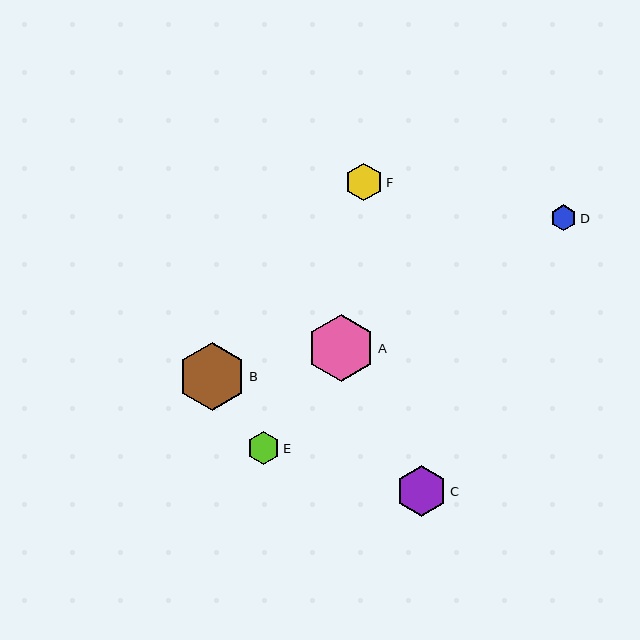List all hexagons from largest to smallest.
From largest to smallest: B, A, C, F, E, D.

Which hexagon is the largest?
Hexagon B is the largest with a size of approximately 68 pixels.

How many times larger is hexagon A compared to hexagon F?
Hexagon A is approximately 1.8 times the size of hexagon F.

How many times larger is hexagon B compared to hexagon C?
Hexagon B is approximately 1.3 times the size of hexagon C.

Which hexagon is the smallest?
Hexagon D is the smallest with a size of approximately 26 pixels.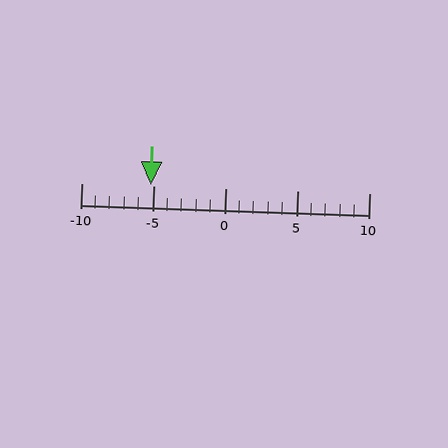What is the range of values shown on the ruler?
The ruler shows values from -10 to 10.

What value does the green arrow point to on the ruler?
The green arrow points to approximately -5.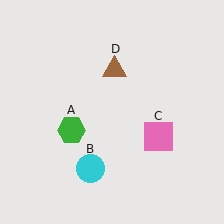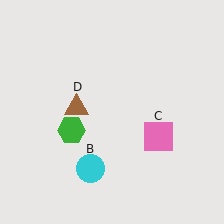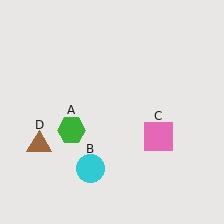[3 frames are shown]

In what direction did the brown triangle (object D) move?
The brown triangle (object D) moved down and to the left.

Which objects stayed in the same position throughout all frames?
Green hexagon (object A) and cyan circle (object B) and pink square (object C) remained stationary.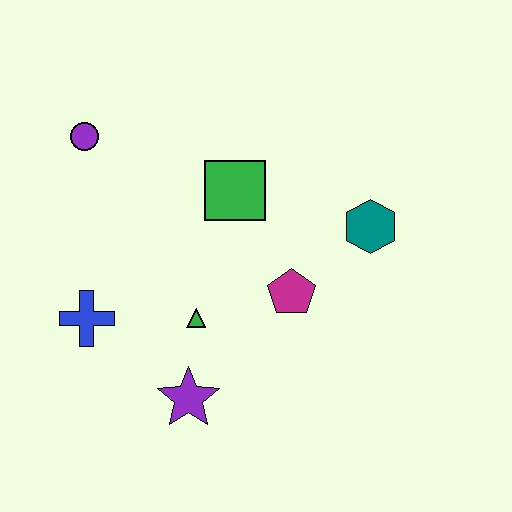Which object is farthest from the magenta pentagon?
The purple circle is farthest from the magenta pentagon.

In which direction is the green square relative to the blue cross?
The green square is to the right of the blue cross.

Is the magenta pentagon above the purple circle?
No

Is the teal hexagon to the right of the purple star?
Yes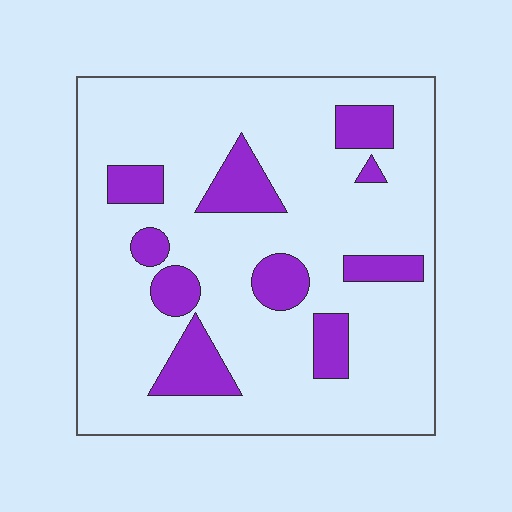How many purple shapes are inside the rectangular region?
10.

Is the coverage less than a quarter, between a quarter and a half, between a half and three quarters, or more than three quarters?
Less than a quarter.